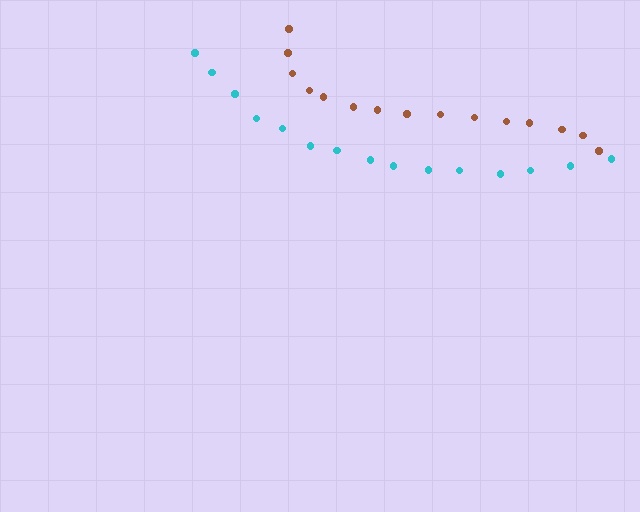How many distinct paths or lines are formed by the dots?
There are 2 distinct paths.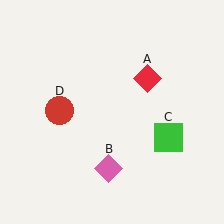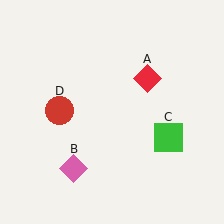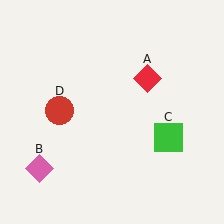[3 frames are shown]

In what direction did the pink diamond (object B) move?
The pink diamond (object B) moved left.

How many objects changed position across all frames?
1 object changed position: pink diamond (object B).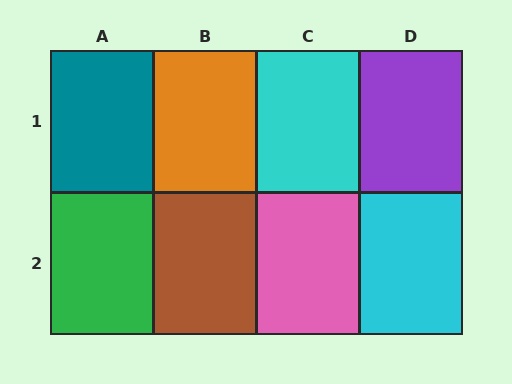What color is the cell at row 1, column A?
Teal.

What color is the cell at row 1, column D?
Purple.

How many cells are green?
1 cell is green.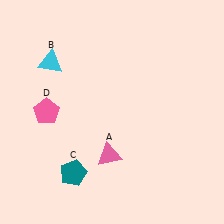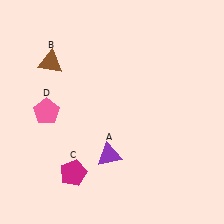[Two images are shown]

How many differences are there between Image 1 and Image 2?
There are 3 differences between the two images.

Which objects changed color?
A changed from pink to purple. B changed from cyan to brown. C changed from teal to magenta.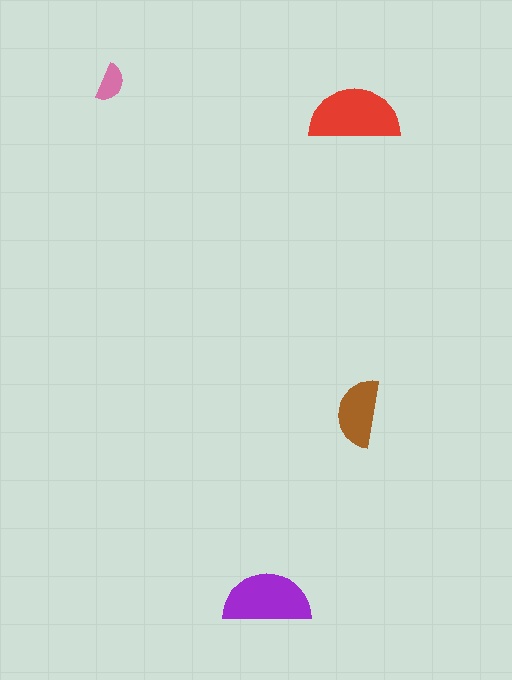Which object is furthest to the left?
The pink semicircle is leftmost.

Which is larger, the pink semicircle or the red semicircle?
The red one.